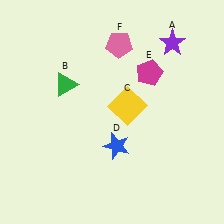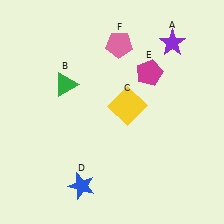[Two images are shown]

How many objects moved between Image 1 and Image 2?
1 object moved between the two images.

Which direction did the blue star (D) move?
The blue star (D) moved down.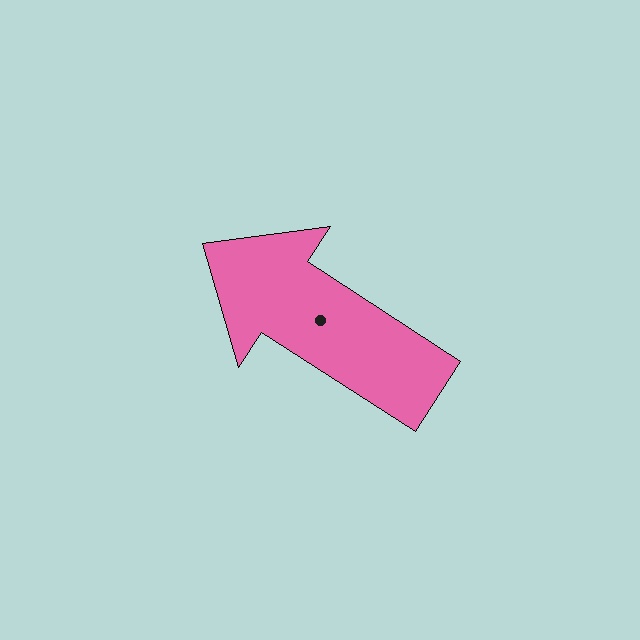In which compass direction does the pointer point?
Northwest.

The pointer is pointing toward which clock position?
Roughly 10 o'clock.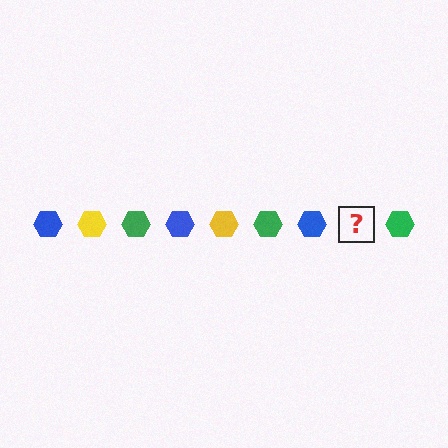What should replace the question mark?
The question mark should be replaced with a yellow hexagon.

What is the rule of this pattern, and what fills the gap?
The rule is that the pattern cycles through blue, yellow, green hexagons. The gap should be filled with a yellow hexagon.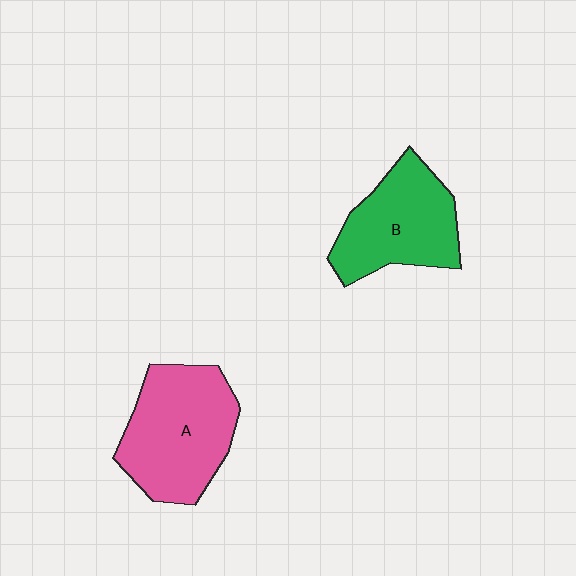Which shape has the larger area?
Shape A (pink).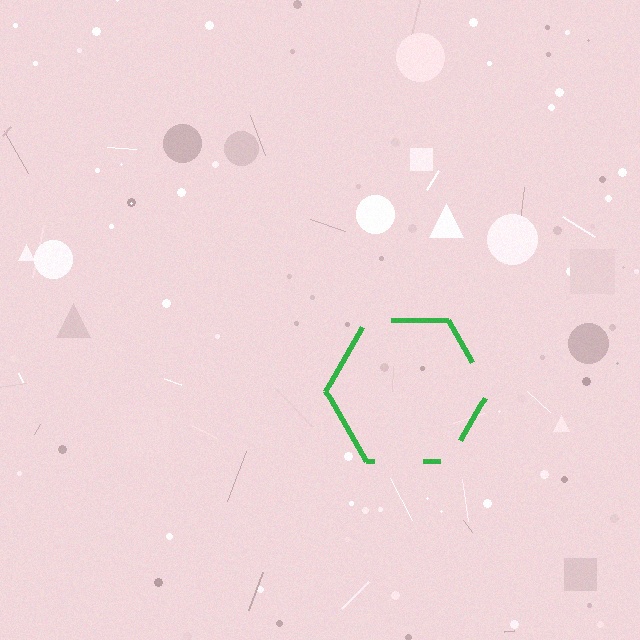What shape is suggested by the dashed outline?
The dashed outline suggests a hexagon.